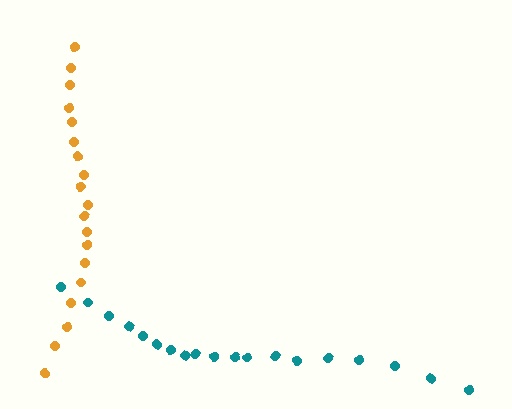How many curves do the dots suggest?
There are 2 distinct paths.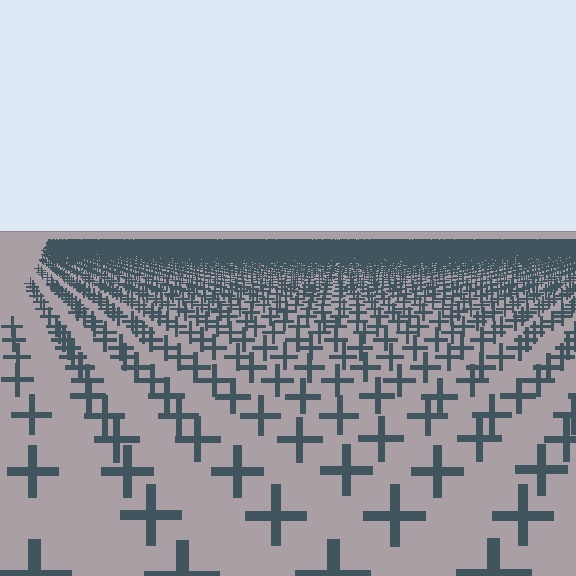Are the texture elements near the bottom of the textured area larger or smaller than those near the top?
Larger. Near the bottom, elements are closer to the viewer and appear at a bigger on-screen size.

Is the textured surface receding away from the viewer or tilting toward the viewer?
The surface is receding away from the viewer. Texture elements get smaller and denser toward the top.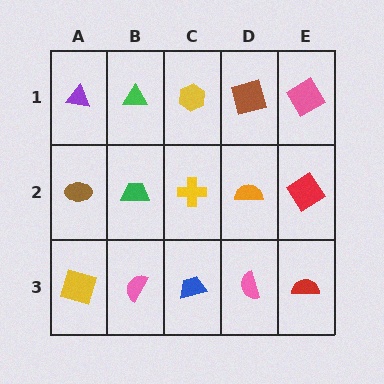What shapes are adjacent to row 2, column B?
A green triangle (row 1, column B), a pink semicircle (row 3, column B), a brown ellipse (row 2, column A), a yellow cross (row 2, column C).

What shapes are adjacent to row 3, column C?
A yellow cross (row 2, column C), a pink semicircle (row 3, column B), a pink semicircle (row 3, column D).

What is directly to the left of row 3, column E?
A pink semicircle.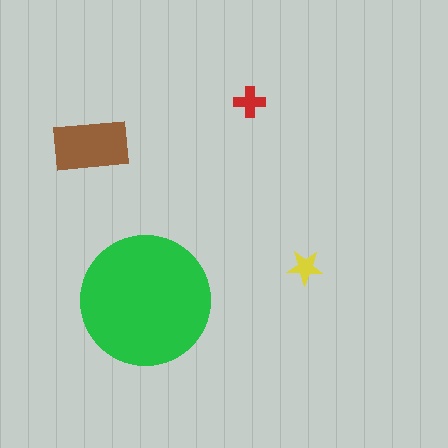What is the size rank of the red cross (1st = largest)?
3rd.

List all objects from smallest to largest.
The yellow star, the red cross, the brown rectangle, the green circle.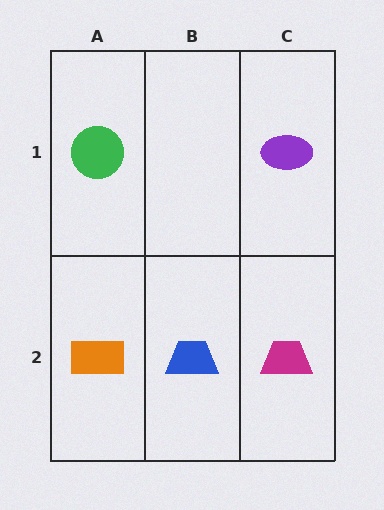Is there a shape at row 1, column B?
No, that cell is empty.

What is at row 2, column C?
A magenta trapezoid.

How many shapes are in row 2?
3 shapes.